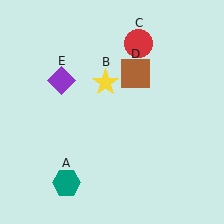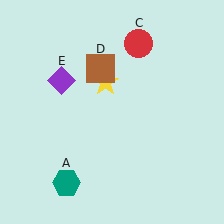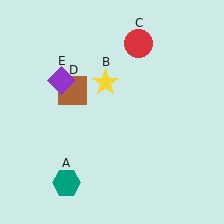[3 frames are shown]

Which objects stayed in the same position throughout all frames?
Teal hexagon (object A) and yellow star (object B) and red circle (object C) and purple diamond (object E) remained stationary.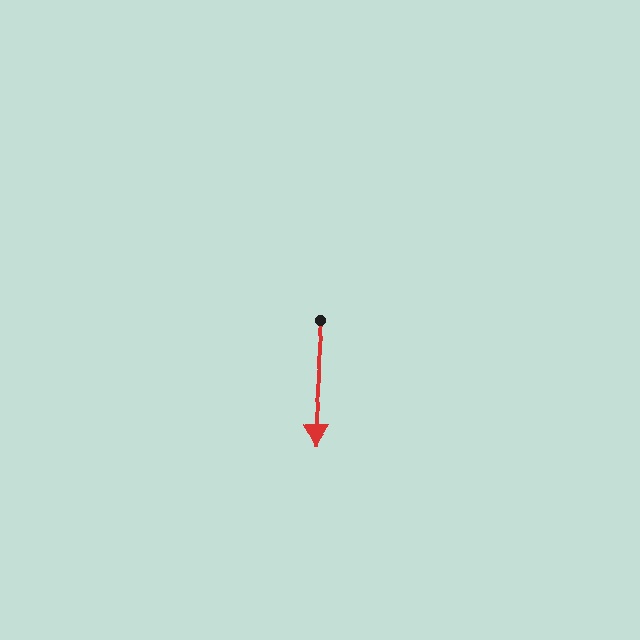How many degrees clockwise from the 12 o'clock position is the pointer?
Approximately 184 degrees.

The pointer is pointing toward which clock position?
Roughly 6 o'clock.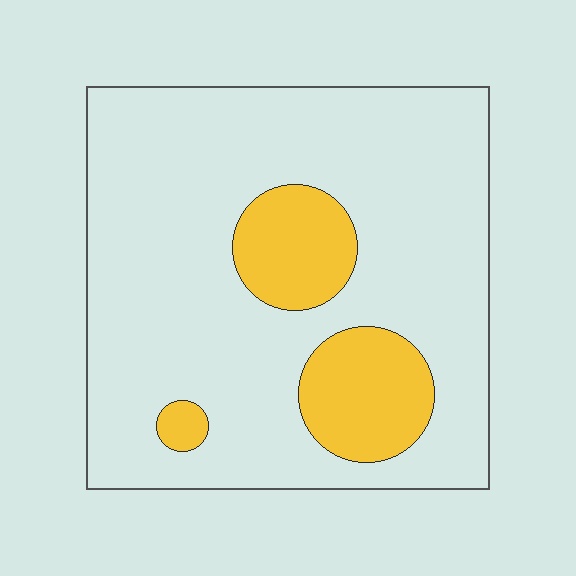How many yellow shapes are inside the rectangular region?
3.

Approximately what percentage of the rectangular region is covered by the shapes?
Approximately 20%.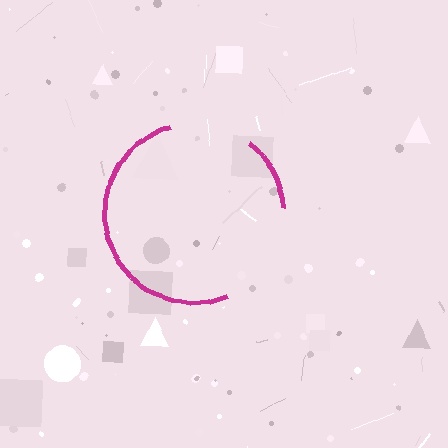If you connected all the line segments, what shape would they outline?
They would outline a circle.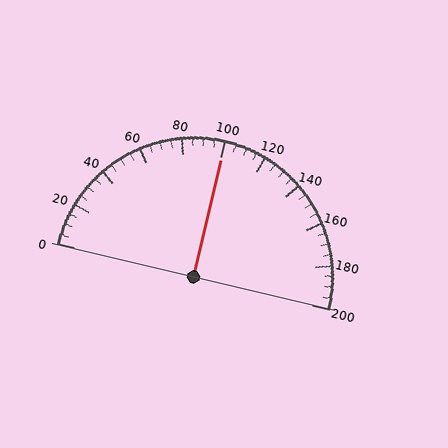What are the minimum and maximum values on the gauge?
The gauge ranges from 0 to 200.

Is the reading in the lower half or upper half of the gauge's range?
The reading is in the upper half of the range (0 to 200).